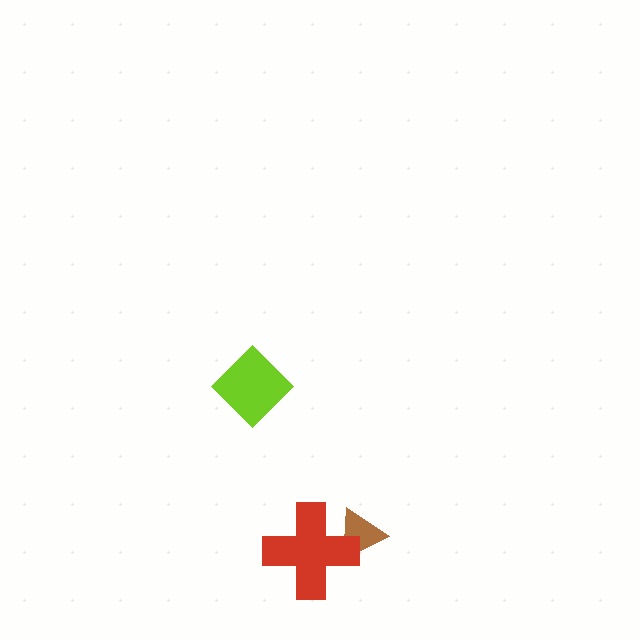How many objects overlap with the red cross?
1 object overlaps with the red cross.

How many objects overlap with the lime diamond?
0 objects overlap with the lime diamond.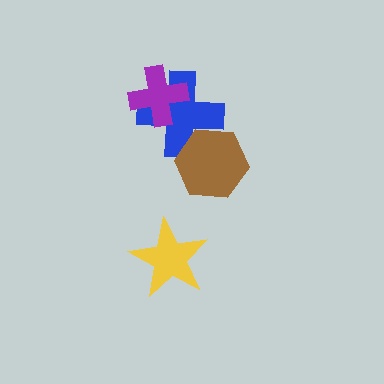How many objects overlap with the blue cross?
2 objects overlap with the blue cross.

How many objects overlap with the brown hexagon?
1 object overlaps with the brown hexagon.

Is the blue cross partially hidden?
Yes, it is partially covered by another shape.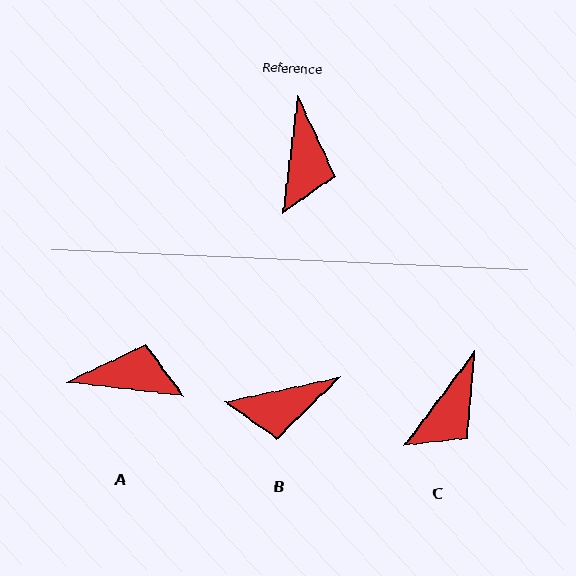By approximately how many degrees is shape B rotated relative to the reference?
Approximately 70 degrees clockwise.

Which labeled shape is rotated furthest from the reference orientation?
A, about 91 degrees away.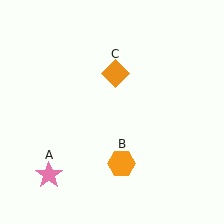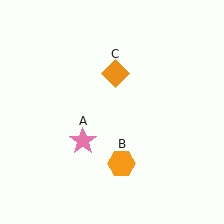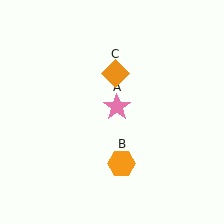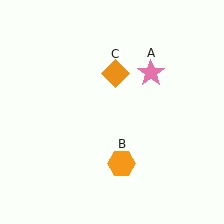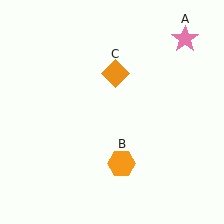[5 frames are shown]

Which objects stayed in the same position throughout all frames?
Orange hexagon (object B) and orange diamond (object C) remained stationary.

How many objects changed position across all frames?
1 object changed position: pink star (object A).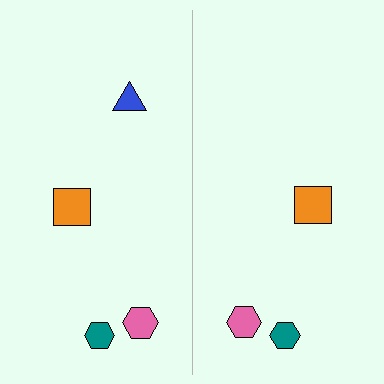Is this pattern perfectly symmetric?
No, the pattern is not perfectly symmetric. A blue triangle is missing from the right side.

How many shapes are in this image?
There are 7 shapes in this image.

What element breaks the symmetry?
A blue triangle is missing from the right side.